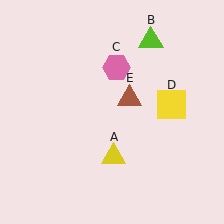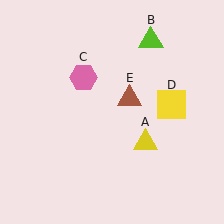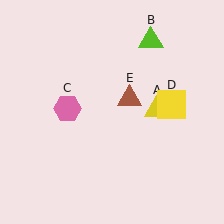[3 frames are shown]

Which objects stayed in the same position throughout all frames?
Lime triangle (object B) and yellow square (object D) and brown triangle (object E) remained stationary.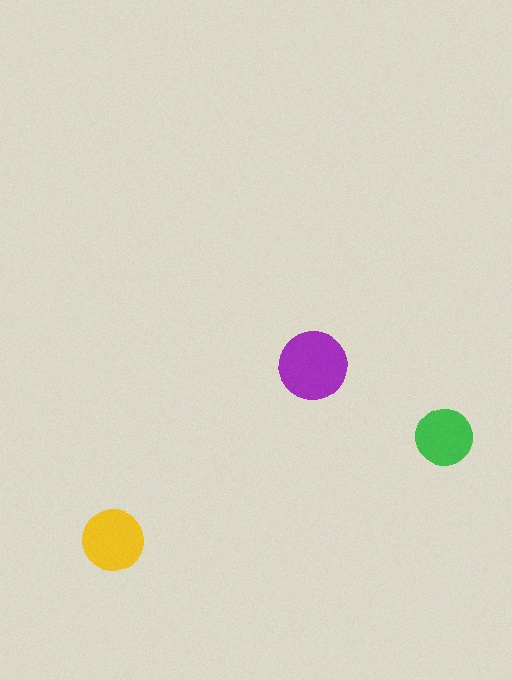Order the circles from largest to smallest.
the purple one, the yellow one, the green one.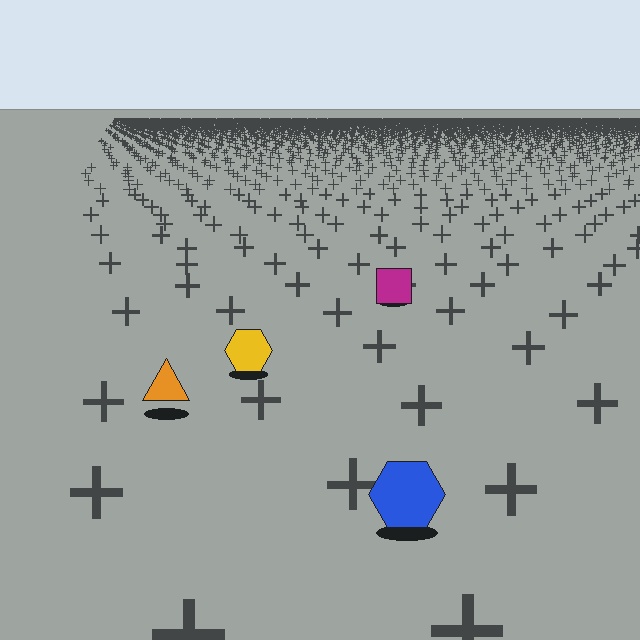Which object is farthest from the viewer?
The magenta square is farthest from the viewer. It appears smaller and the ground texture around it is denser.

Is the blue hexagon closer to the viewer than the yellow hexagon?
Yes. The blue hexagon is closer — you can tell from the texture gradient: the ground texture is coarser near it.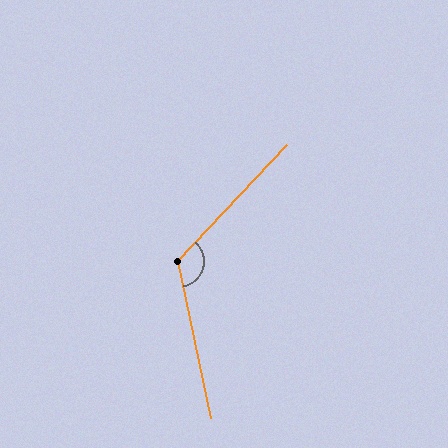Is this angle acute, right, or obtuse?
It is obtuse.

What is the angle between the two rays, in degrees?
Approximately 125 degrees.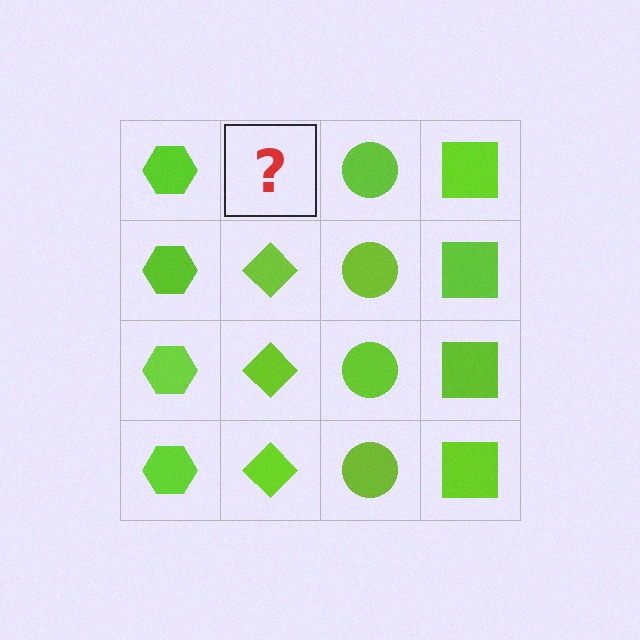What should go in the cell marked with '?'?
The missing cell should contain a lime diamond.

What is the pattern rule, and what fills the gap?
The rule is that each column has a consistent shape. The gap should be filled with a lime diamond.